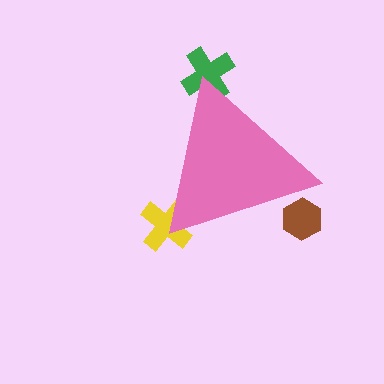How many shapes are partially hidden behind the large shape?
3 shapes are partially hidden.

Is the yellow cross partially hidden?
Yes, the yellow cross is partially hidden behind the pink triangle.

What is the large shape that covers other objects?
A pink triangle.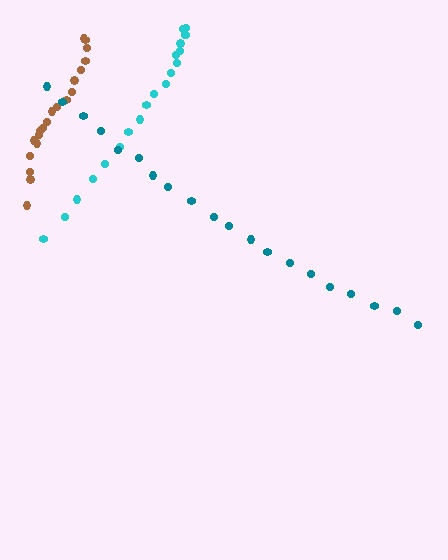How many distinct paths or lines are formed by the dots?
There are 3 distinct paths.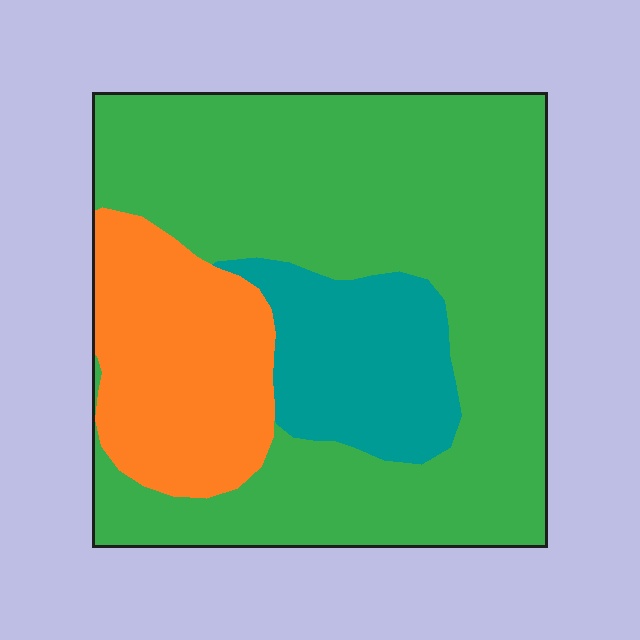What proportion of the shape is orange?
Orange covers around 20% of the shape.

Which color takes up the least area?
Teal, at roughly 15%.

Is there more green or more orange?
Green.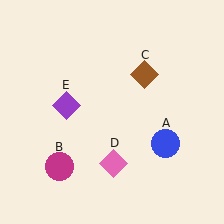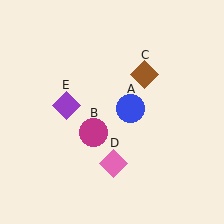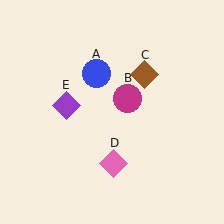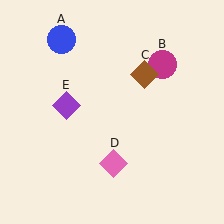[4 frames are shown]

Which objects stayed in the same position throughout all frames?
Brown diamond (object C) and pink diamond (object D) and purple diamond (object E) remained stationary.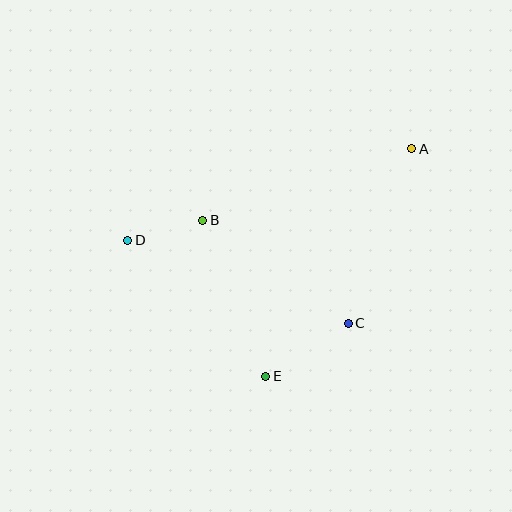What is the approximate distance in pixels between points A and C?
The distance between A and C is approximately 186 pixels.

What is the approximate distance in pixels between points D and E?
The distance between D and E is approximately 194 pixels.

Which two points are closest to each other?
Points B and D are closest to each other.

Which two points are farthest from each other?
Points A and D are farthest from each other.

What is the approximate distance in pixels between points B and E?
The distance between B and E is approximately 168 pixels.